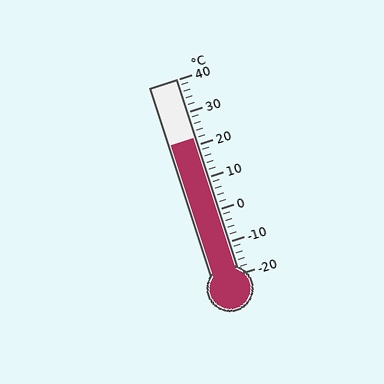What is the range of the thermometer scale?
The thermometer scale ranges from -20°C to 40°C.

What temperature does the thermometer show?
The thermometer shows approximately 22°C.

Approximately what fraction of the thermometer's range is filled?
The thermometer is filled to approximately 70% of its range.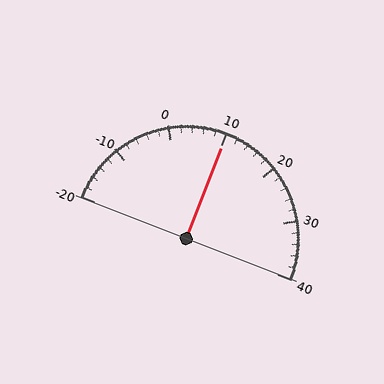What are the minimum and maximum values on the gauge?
The gauge ranges from -20 to 40.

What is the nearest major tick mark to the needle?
The nearest major tick mark is 10.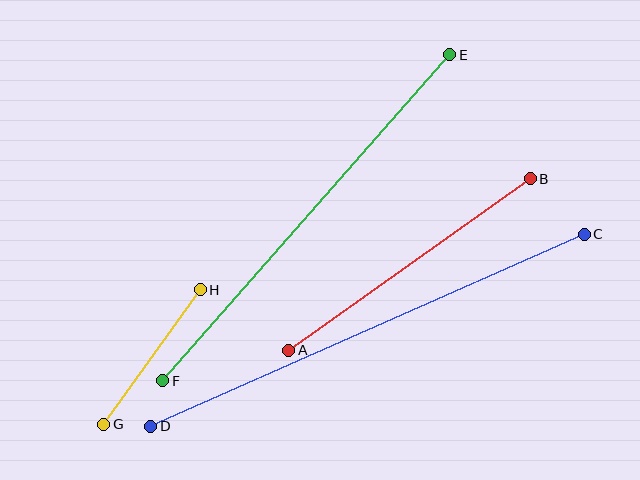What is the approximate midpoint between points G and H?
The midpoint is at approximately (152, 357) pixels.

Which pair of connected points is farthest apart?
Points C and D are farthest apart.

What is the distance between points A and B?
The distance is approximately 296 pixels.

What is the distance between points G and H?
The distance is approximately 165 pixels.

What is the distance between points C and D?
The distance is approximately 474 pixels.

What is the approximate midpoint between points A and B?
The midpoint is at approximately (409, 264) pixels.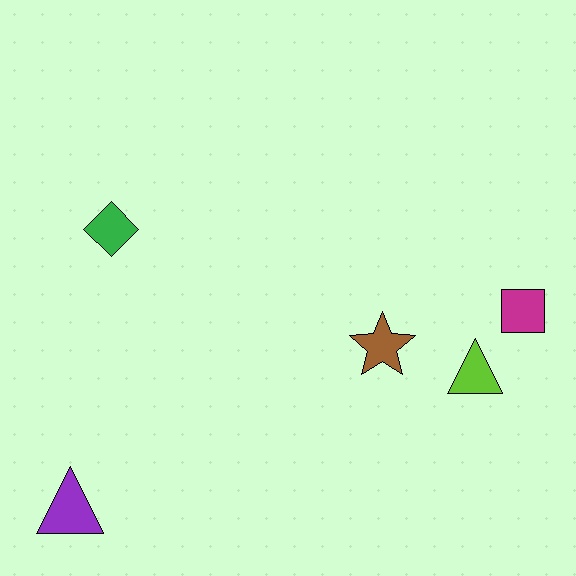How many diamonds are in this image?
There is 1 diamond.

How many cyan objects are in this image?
There are no cyan objects.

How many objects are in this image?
There are 5 objects.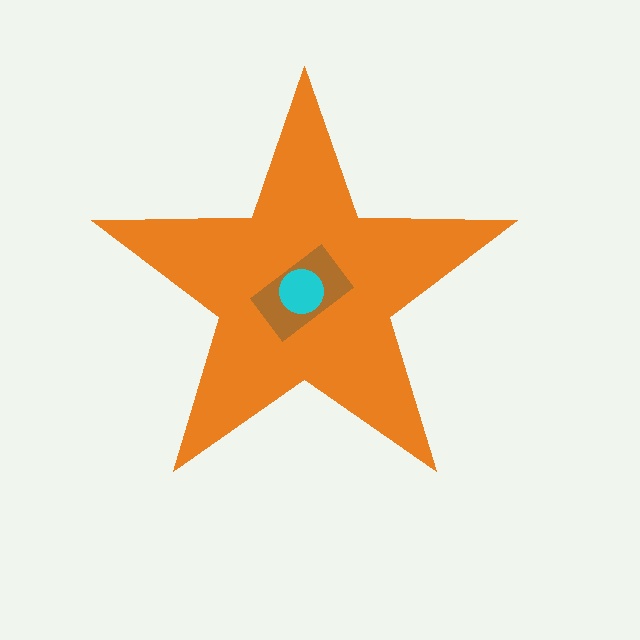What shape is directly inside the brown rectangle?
The cyan circle.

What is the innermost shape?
The cyan circle.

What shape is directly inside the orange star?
The brown rectangle.